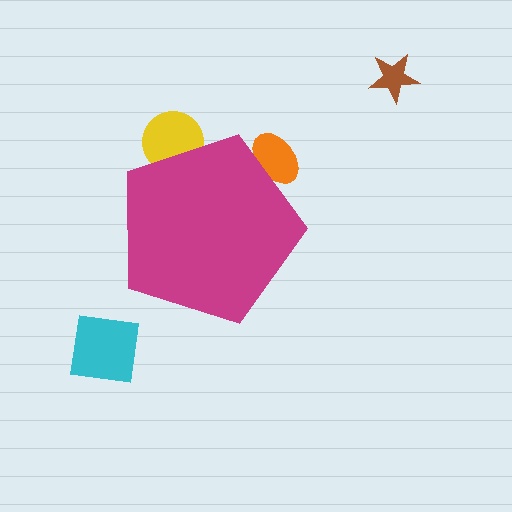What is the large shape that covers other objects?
A magenta pentagon.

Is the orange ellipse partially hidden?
Yes, the orange ellipse is partially hidden behind the magenta pentagon.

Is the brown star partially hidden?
No, the brown star is fully visible.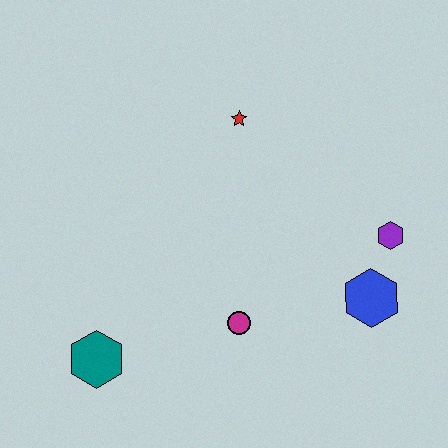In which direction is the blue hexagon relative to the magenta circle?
The blue hexagon is to the right of the magenta circle.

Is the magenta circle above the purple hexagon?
No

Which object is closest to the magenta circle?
The blue hexagon is closest to the magenta circle.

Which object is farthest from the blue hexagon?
The teal hexagon is farthest from the blue hexagon.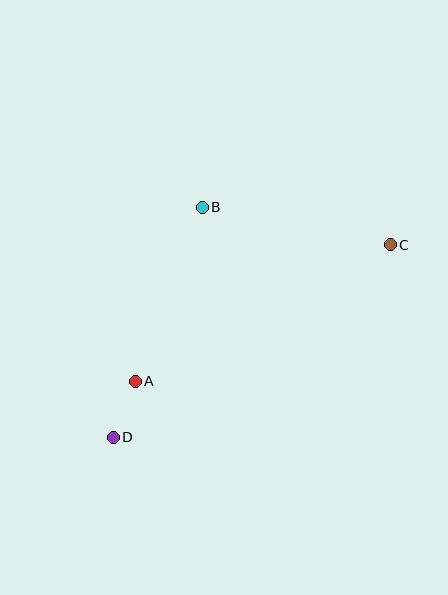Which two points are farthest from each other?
Points C and D are farthest from each other.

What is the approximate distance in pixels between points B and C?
The distance between B and C is approximately 192 pixels.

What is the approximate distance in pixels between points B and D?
The distance between B and D is approximately 247 pixels.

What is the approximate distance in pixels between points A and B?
The distance between A and B is approximately 186 pixels.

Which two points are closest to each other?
Points A and D are closest to each other.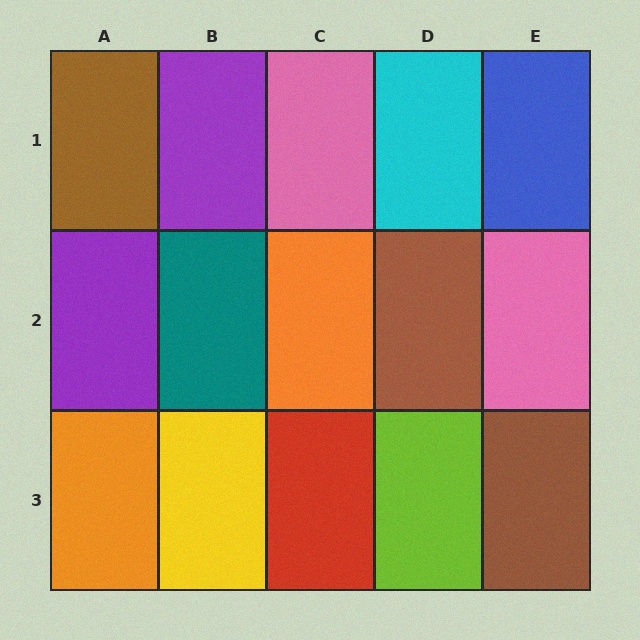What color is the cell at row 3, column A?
Orange.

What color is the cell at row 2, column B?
Teal.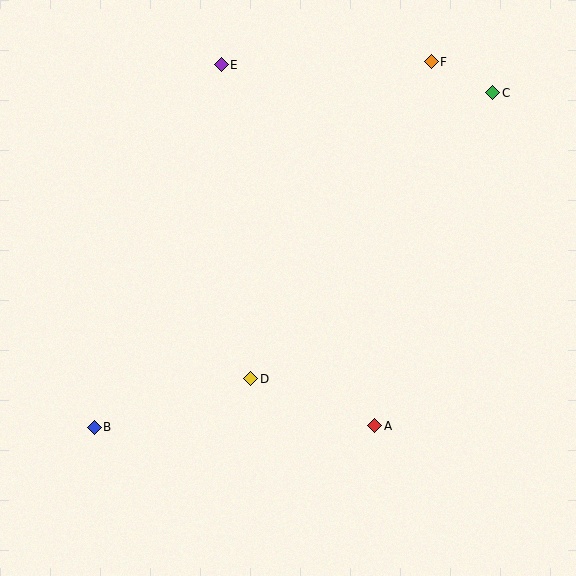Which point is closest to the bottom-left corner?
Point B is closest to the bottom-left corner.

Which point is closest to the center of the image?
Point D at (251, 379) is closest to the center.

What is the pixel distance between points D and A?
The distance between D and A is 133 pixels.